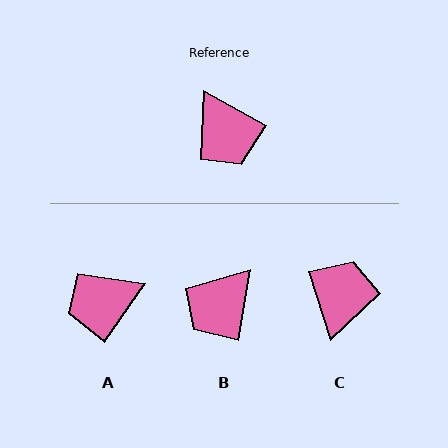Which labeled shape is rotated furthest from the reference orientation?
C, about 136 degrees away.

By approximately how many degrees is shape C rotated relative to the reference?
Approximately 136 degrees counter-clockwise.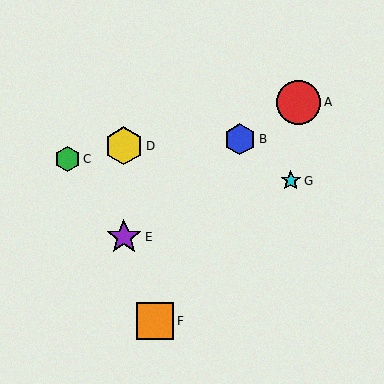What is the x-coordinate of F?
Object F is at x≈155.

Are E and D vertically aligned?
Yes, both are at x≈124.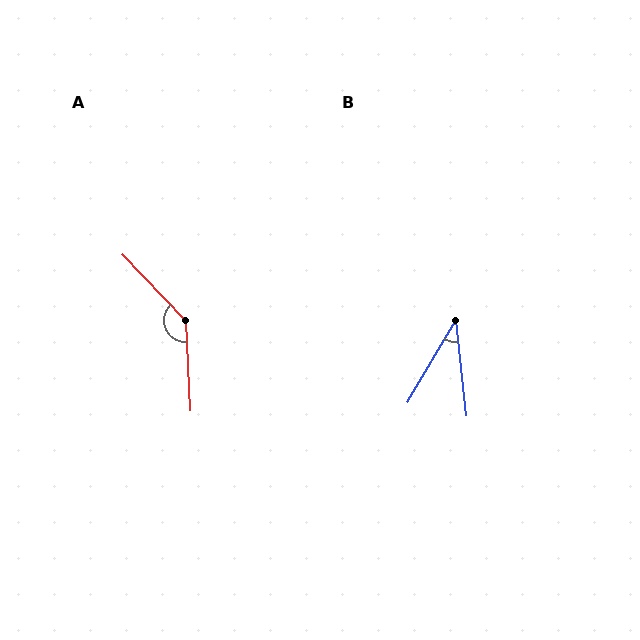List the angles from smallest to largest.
B (37°), A (139°).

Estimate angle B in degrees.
Approximately 37 degrees.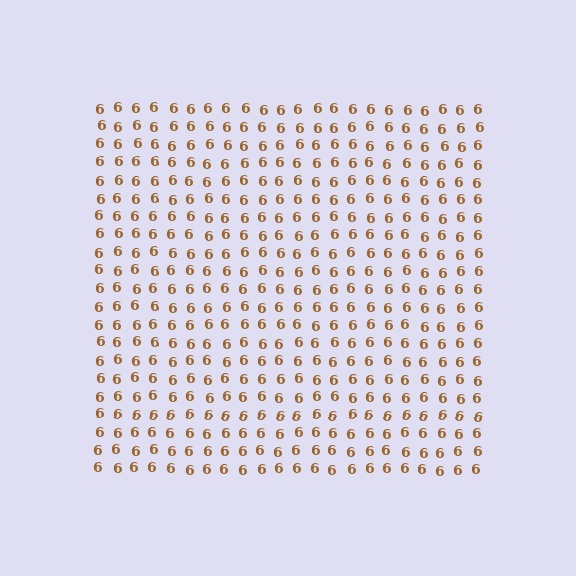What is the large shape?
The large shape is a square.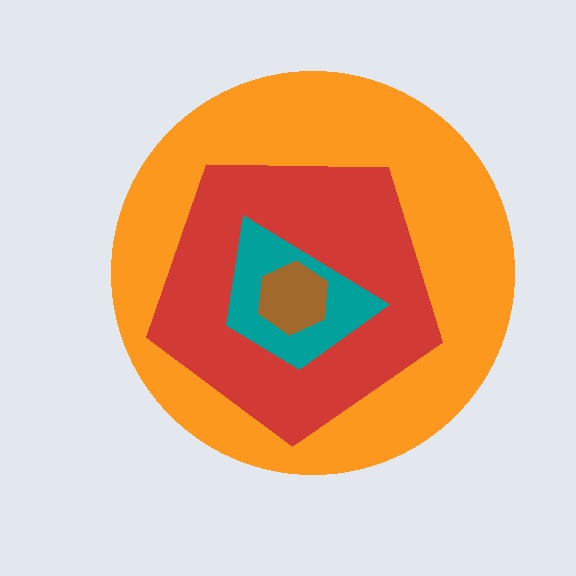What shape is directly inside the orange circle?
The red pentagon.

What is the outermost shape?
The orange circle.